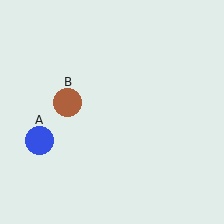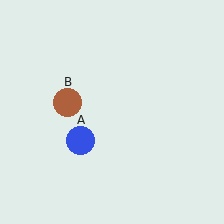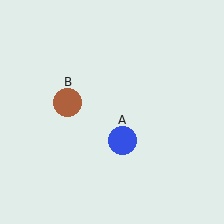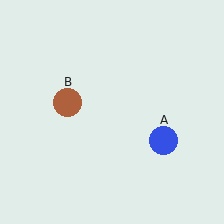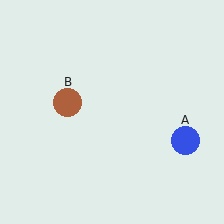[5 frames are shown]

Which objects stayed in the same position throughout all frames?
Brown circle (object B) remained stationary.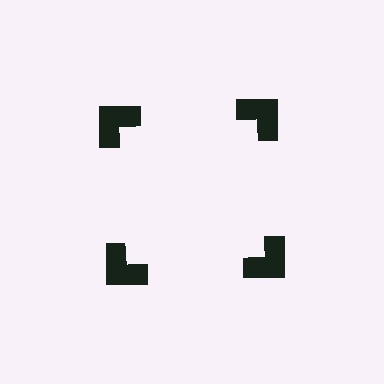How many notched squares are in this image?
There are 4 — one at each vertex of the illusory square.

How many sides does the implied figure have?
4 sides.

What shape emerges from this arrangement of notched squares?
An illusory square — its edges are inferred from the aligned wedge cuts in the notched squares, not physically drawn.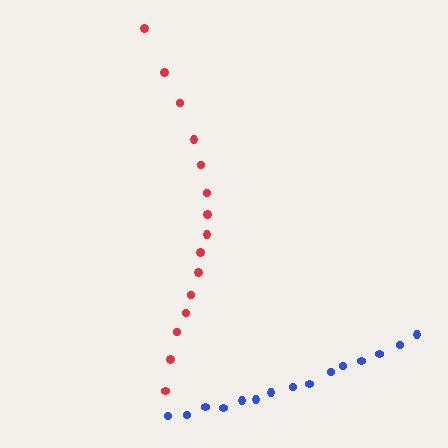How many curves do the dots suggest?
There are 2 distinct paths.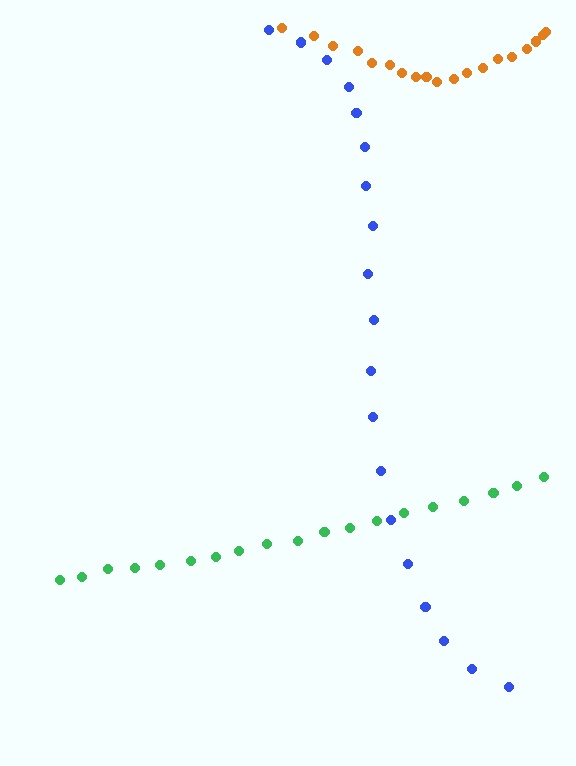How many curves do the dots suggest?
There are 3 distinct paths.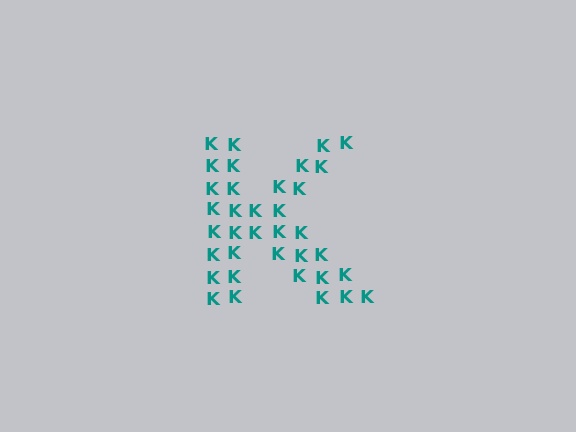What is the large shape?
The large shape is the letter K.